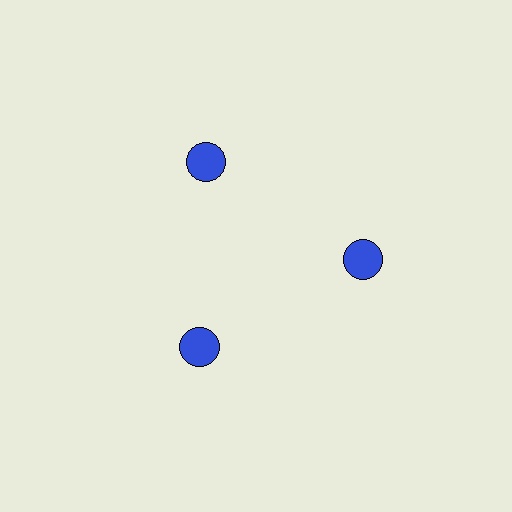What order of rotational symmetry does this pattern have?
This pattern has 3-fold rotational symmetry.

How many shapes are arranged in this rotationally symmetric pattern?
There are 3 shapes, arranged in 3 groups of 1.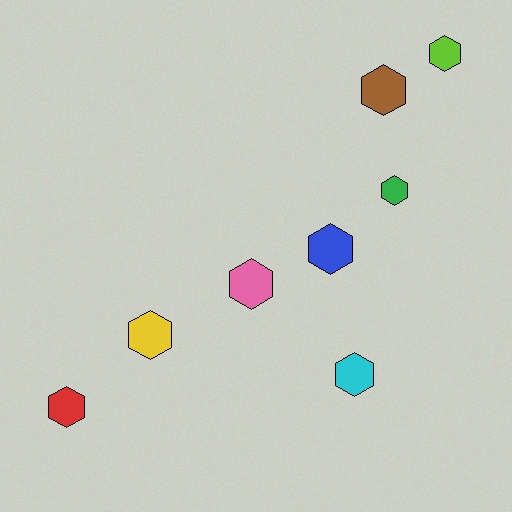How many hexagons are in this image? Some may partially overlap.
There are 8 hexagons.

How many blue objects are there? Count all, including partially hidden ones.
There is 1 blue object.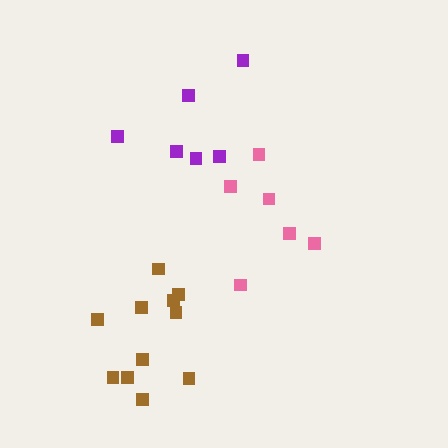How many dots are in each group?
Group 1: 6 dots, Group 2: 6 dots, Group 3: 11 dots (23 total).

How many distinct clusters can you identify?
There are 3 distinct clusters.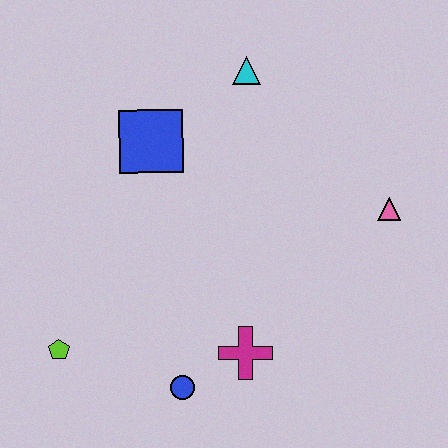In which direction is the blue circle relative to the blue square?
The blue circle is below the blue square.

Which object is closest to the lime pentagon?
The blue circle is closest to the lime pentagon.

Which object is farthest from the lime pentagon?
The pink triangle is farthest from the lime pentagon.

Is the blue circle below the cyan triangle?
Yes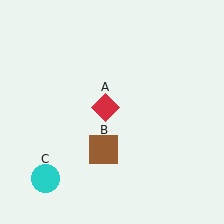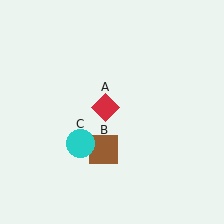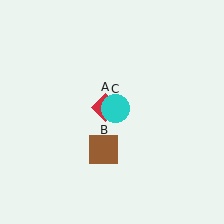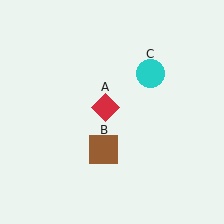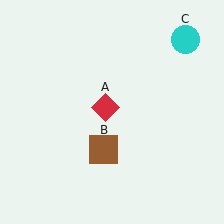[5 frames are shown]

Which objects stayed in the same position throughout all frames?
Red diamond (object A) and brown square (object B) remained stationary.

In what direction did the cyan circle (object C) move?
The cyan circle (object C) moved up and to the right.